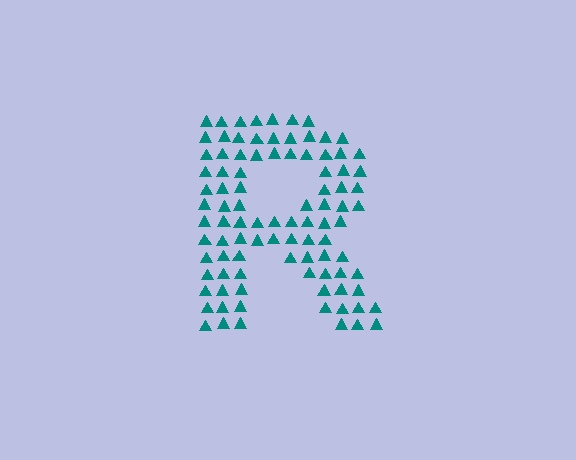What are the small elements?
The small elements are triangles.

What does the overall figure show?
The overall figure shows the letter R.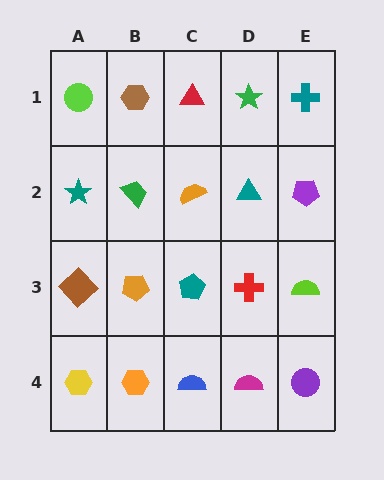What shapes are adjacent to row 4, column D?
A red cross (row 3, column D), a blue semicircle (row 4, column C), a purple circle (row 4, column E).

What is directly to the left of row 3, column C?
An orange pentagon.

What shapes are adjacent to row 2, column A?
A lime circle (row 1, column A), a brown diamond (row 3, column A), a green trapezoid (row 2, column B).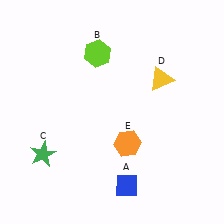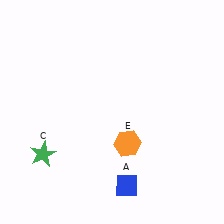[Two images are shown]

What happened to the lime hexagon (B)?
The lime hexagon (B) was removed in Image 2. It was in the top-left area of Image 1.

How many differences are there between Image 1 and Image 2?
There are 2 differences between the two images.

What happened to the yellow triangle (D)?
The yellow triangle (D) was removed in Image 2. It was in the top-right area of Image 1.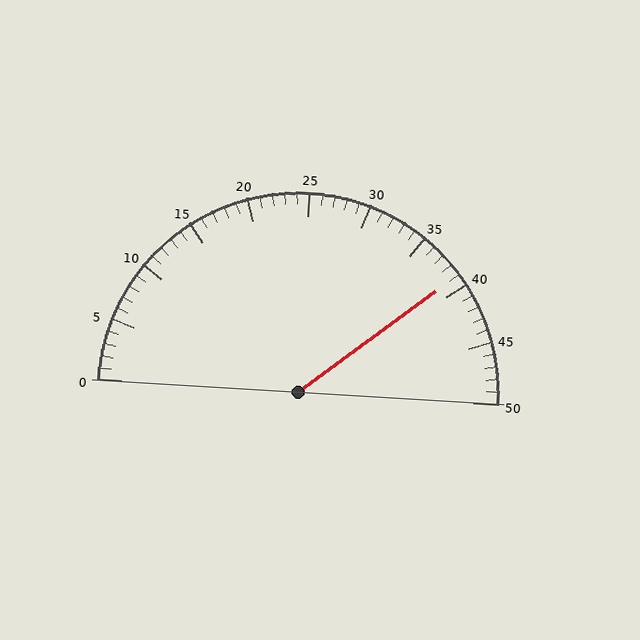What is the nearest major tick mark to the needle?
The nearest major tick mark is 40.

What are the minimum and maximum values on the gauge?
The gauge ranges from 0 to 50.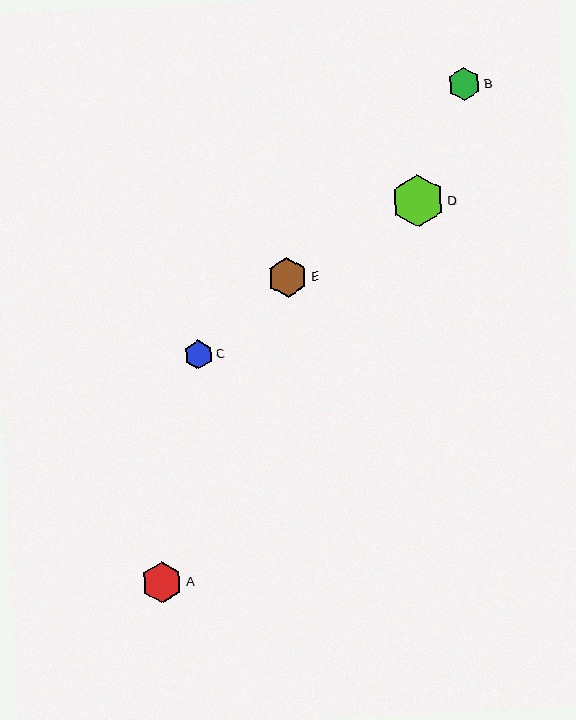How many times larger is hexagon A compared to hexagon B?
Hexagon A is approximately 1.3 times the size of hexagon B.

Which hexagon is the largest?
Hexagon D is the largest with a size of approximately 53 pixels.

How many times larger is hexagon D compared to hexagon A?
Hexagon D is approximately 1.3 times the size of hexagon A.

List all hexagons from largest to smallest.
From largest to smallest: D, A, E, B, C.